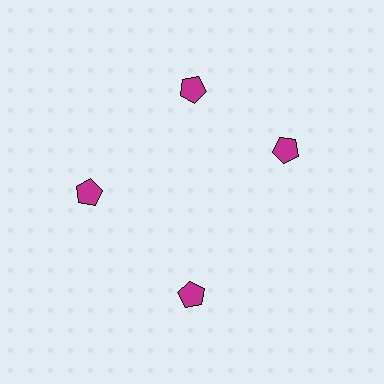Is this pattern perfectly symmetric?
No. The 4 magenta pentagons are arranged in a ring, but one element near the 3 o'clock position is rotated out of alignment along the ring, breaking the 4-fold rotational symmetry.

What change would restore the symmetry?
The symmetry would be restored by rotating it back into even spacing with its neighbors so that all 4 pentagons sit at equal angles and equal distance from the center.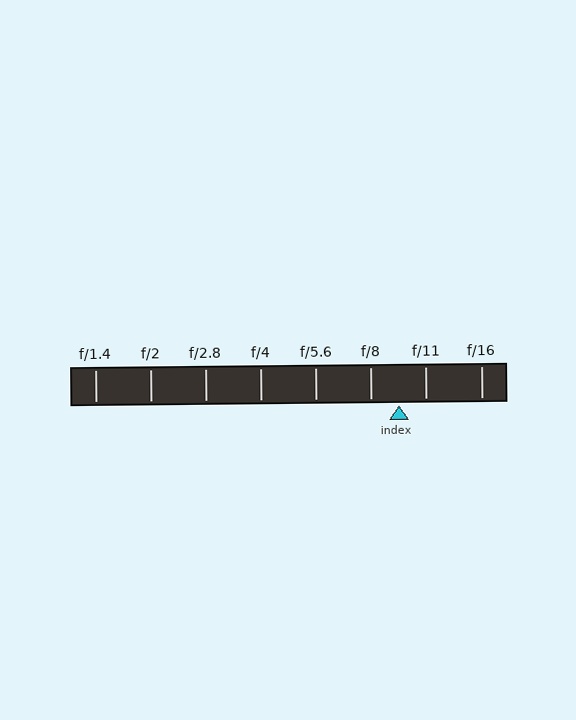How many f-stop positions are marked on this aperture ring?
There are 8 f-stop positions marked.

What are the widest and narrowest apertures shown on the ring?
The widest aperture shown is f/1.4 and the narrowest is f/16.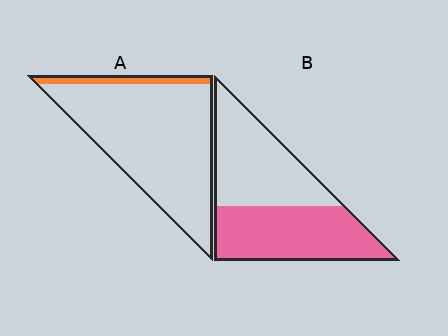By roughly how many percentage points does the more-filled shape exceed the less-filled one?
By roughly 40 percentage points (B over A).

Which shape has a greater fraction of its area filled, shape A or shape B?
Shape B.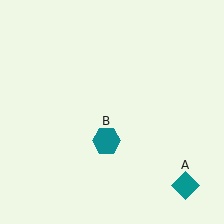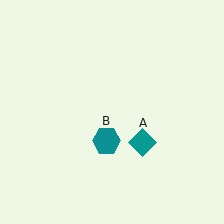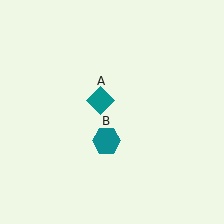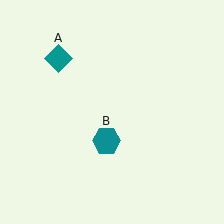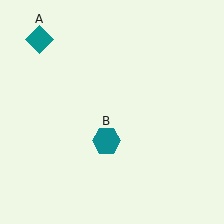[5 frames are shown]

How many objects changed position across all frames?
1 object changed position: teal diamond (object A).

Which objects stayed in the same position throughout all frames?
Teal hexagon (object B) remained stationary.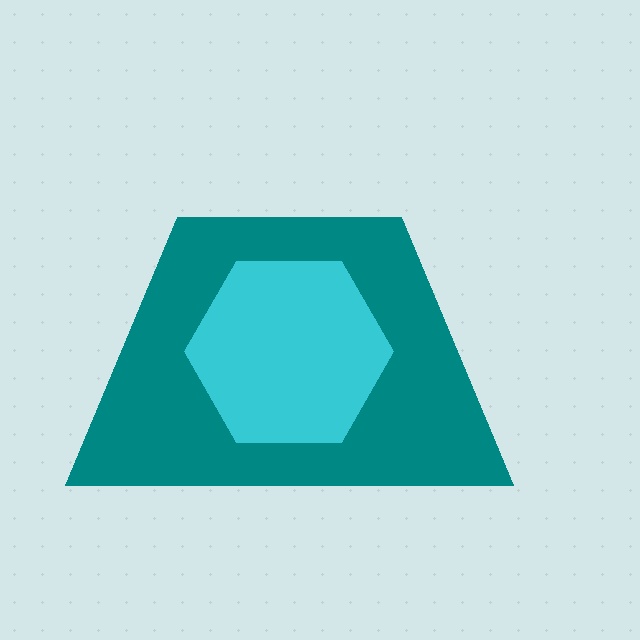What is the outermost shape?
The teal trapezoid.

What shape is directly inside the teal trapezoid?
The cyan hexagon.